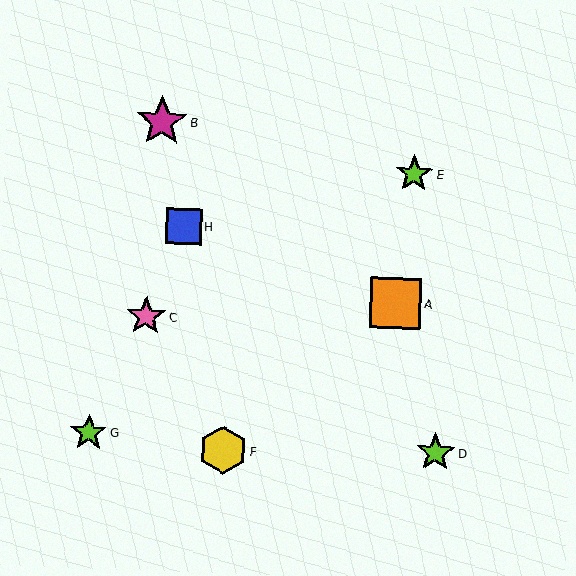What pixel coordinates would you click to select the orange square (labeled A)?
Click at (396, 303) to select the orange square A.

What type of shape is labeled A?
Shape A is an orange square.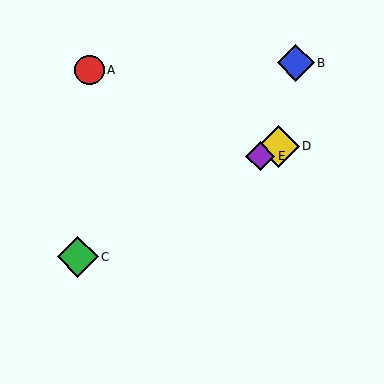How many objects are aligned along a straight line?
3 objects (C, D, E) are aligned along a straight line.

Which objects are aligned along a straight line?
Objects C, D, E are aligned along a straight line.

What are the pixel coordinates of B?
Object B is at (296, 63).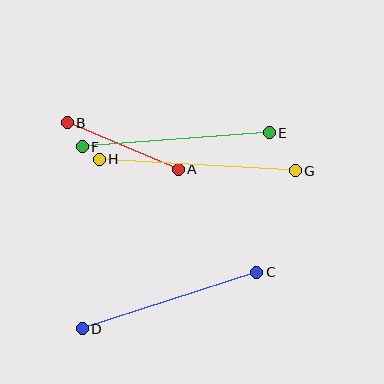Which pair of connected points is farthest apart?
Points G and H are farthest apart.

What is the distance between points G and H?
The distance is approximately 196 pixels.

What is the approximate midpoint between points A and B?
The midpoint is at approximately (123, 146) pixels.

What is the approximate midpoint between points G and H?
The midpoint is at approximately (197, 165) pixels.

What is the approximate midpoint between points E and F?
The midpoint is at approximately (176, 140) pixels.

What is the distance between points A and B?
The distance is approximately 120 pixels.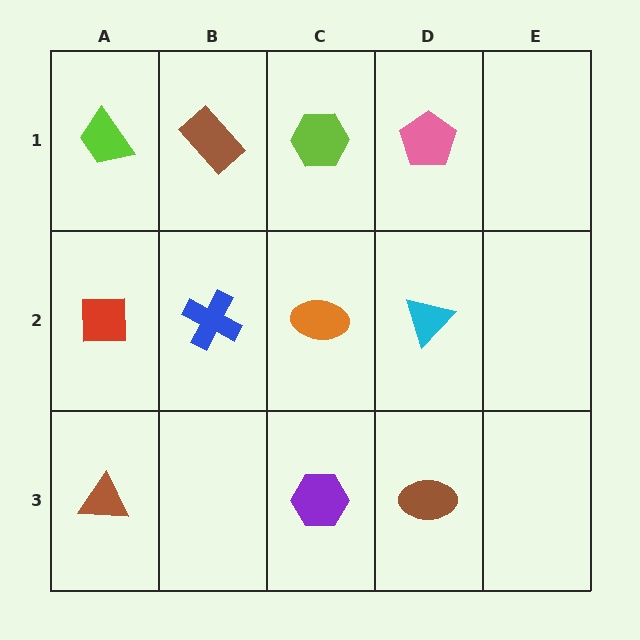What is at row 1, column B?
A brown rectangle.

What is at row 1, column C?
A lime hexagon.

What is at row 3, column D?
A brown ellipse.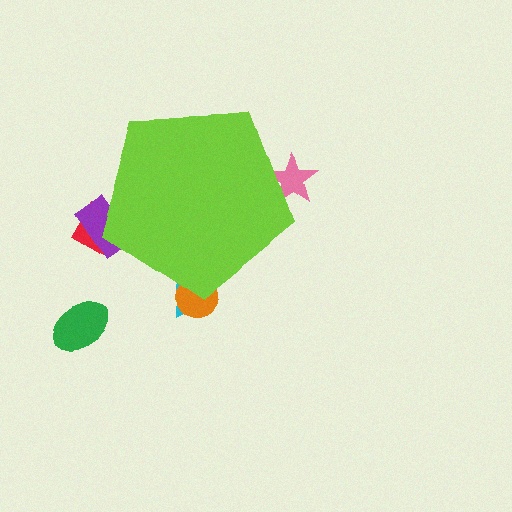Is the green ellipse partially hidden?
No, the green ellipse is fully visible.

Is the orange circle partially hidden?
Yes, the orange circle is partially hidden behind the lime pentagon.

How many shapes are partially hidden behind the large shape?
5 shapes are partially hidden.